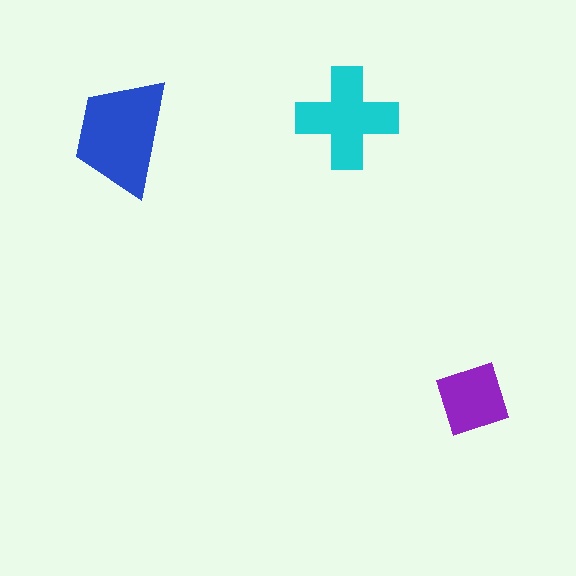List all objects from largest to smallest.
The blue trapezoid, the cyan cross, the purple diamond.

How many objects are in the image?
There are 3 objects in the image.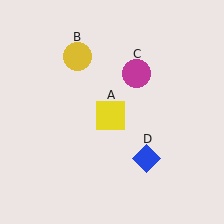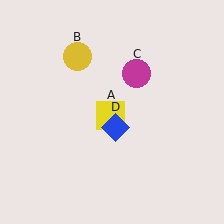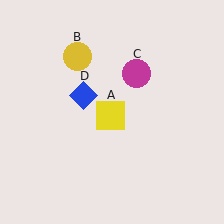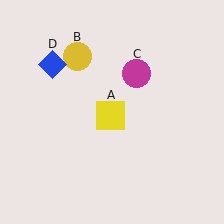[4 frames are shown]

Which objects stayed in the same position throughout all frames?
Yellow square (object A) and yellow circle (object B) and magenta circle (object C) remained stationary.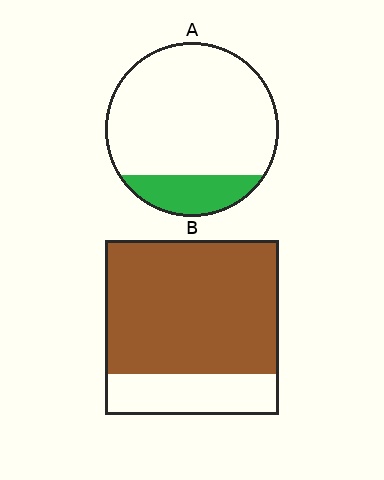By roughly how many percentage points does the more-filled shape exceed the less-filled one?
By roughly 60 percentage points (B over A).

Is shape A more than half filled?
No.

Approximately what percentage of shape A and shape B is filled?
A is approximately 20% and B is approximately 75%.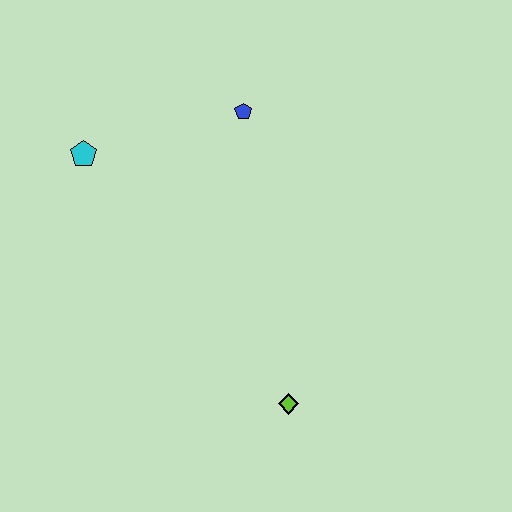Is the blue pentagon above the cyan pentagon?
Yes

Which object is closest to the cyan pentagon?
The blue pentagon is closest to the cyan pentagon.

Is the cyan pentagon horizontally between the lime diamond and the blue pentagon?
No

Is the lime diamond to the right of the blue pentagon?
Yes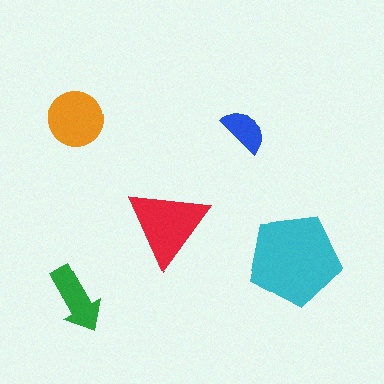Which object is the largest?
The cyan pentagon.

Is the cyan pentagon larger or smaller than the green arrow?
Larger.